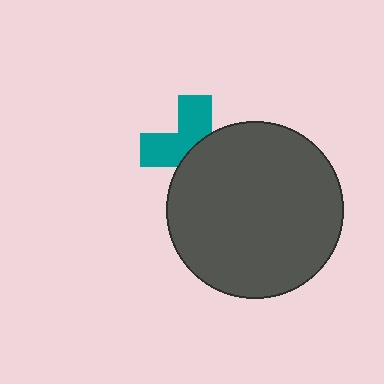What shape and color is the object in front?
The object in front is a dark gray circle.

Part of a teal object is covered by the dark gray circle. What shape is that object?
It is a cross.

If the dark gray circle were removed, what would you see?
You would see the complete teal cross.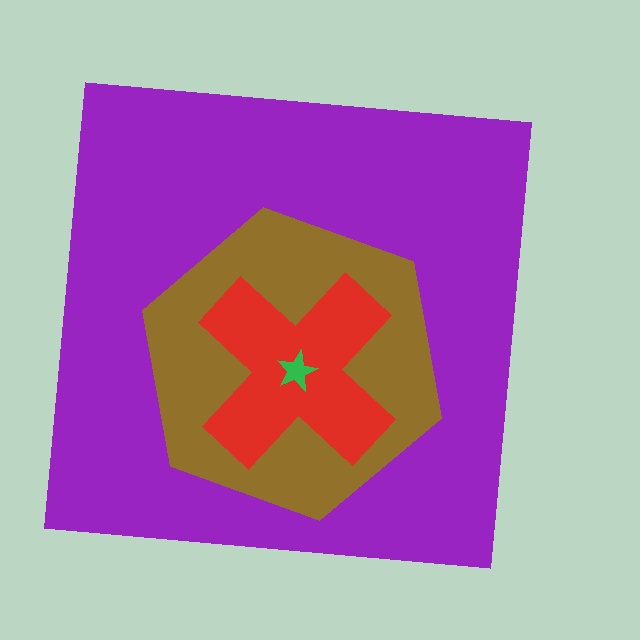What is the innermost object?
The green star.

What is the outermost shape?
The purple square.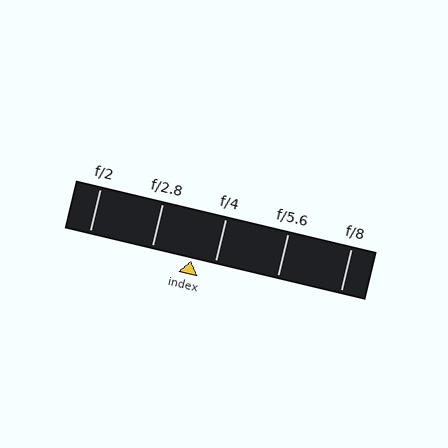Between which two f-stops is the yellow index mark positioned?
The index mark is between f/2.8 and f/4.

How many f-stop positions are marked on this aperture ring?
There are 5 f-stop positions marked.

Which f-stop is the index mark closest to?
The index mark is closest to f/4.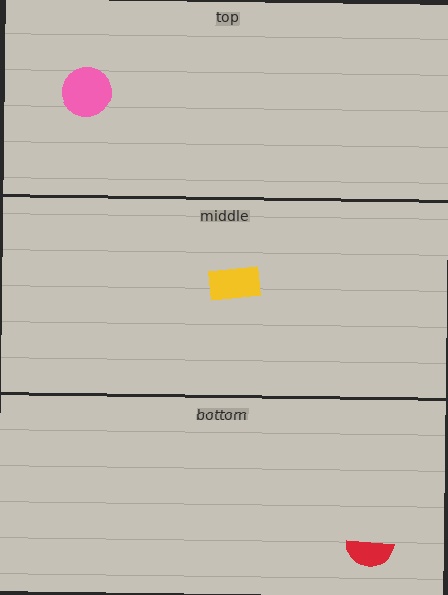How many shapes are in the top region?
1.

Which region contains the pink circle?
The top region.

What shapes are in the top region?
The pink circle.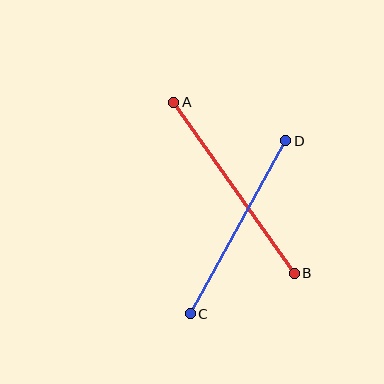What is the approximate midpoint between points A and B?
The midpoint is at approximately (234, 188) pixels.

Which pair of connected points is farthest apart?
Points A and B are farthest apart.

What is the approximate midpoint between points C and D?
The midpoint is at approximately (238, 227) pixels.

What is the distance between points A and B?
The distance is approximately 209 pixels.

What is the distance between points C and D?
The distance is approximately 198 pixels.